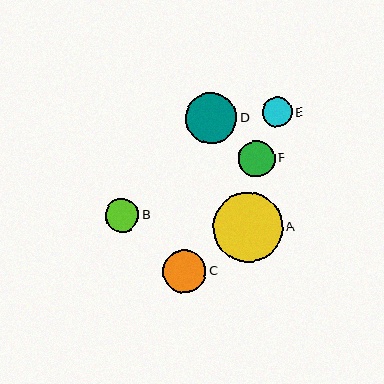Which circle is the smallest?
Circle E is the smallest with a size of approximately 30 pixels.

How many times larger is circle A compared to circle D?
Circle A is approximately 1.4 times the size of circle D.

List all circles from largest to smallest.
From largest to smallest: A, D, C, F, B, E.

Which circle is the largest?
Circle A is the largest with a size of approximately 70 pixels.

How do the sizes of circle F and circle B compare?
Circle F and circle B are approximately the same size.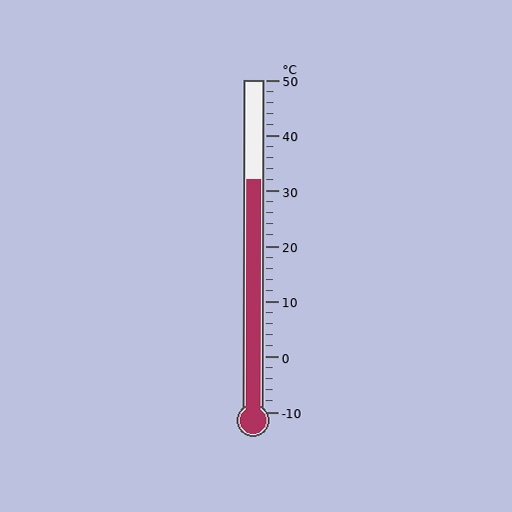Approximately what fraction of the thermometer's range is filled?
The thermometer is filled to approximately 70% of its range.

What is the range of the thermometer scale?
The thermometer scale ranges from -10°C to 50°C.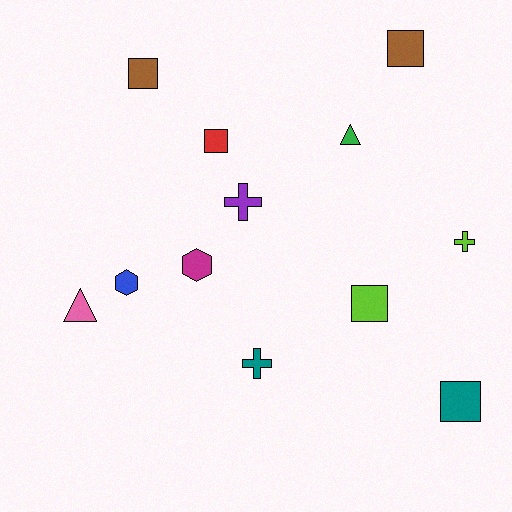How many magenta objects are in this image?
There is 1 magenta object.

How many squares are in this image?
There are 5 squares.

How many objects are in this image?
There are 12 objects.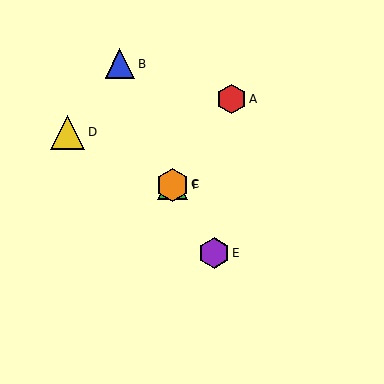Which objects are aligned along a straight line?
Objects A, C, F are aligned along a straight line.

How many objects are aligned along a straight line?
3 objects (A, C, F) are aligned along a straight line.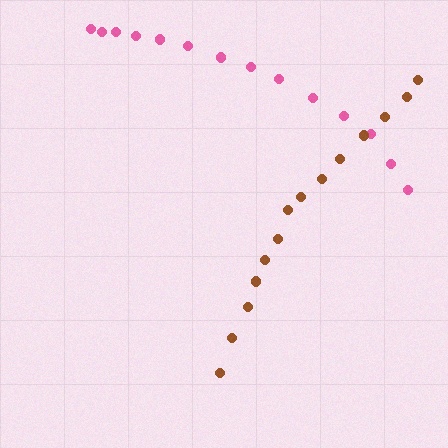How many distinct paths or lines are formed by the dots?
There are 2 distinct paths.